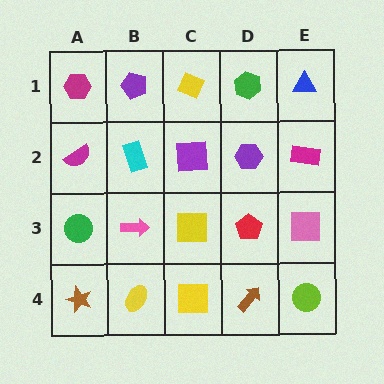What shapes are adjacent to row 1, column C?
A purple square (row 2, column C), a purple pentagon (row 1, column B), a green hexagon (row 1, column D).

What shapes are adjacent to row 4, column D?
A red pentagon (row 3, column D), a yellow square (row 4, column C), a lime circle (row 4, column E).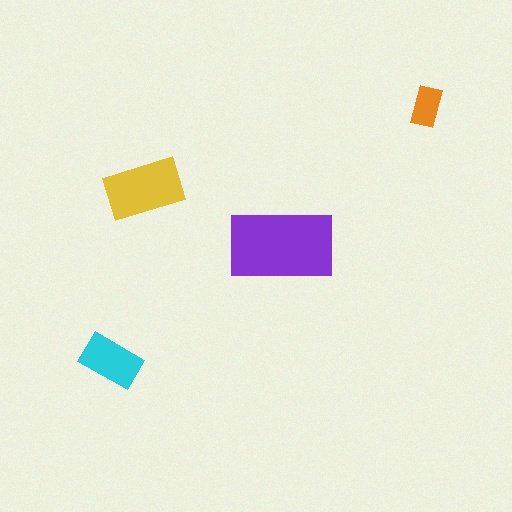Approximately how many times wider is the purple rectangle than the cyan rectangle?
About 2 times wider.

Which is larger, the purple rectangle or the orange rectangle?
The purple one.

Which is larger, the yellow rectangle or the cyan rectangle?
The yellow one.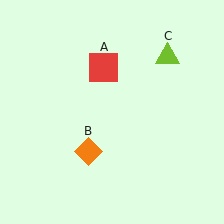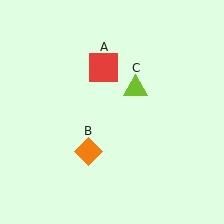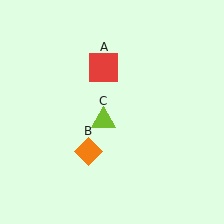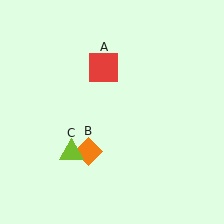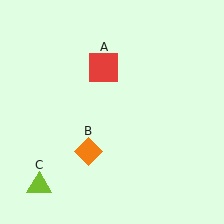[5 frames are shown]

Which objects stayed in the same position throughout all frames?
Red square (object A) and orange diamond (object B) remained stationary.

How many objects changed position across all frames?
1 object changed position: lime triangle (object C).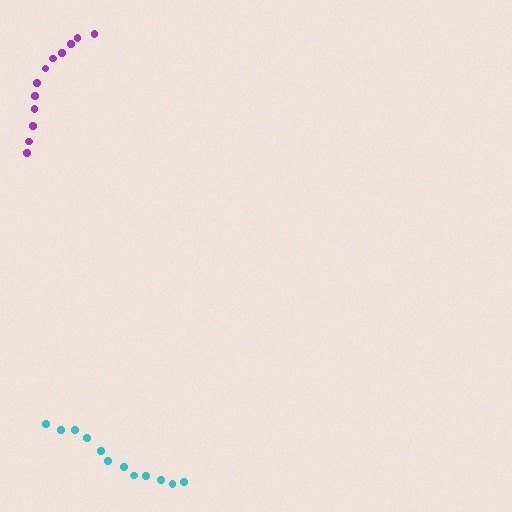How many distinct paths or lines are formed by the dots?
There are 2 distinct paths.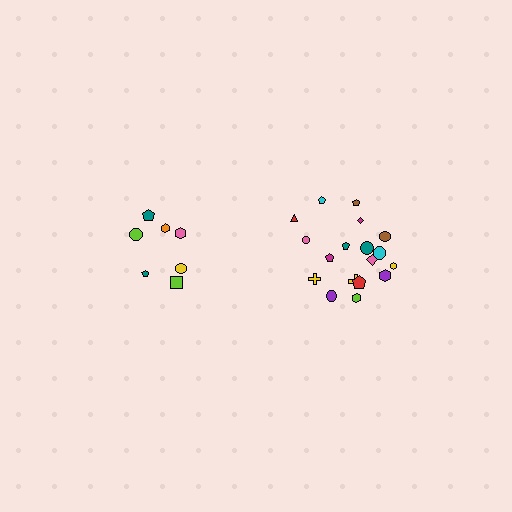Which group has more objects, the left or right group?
The right group.